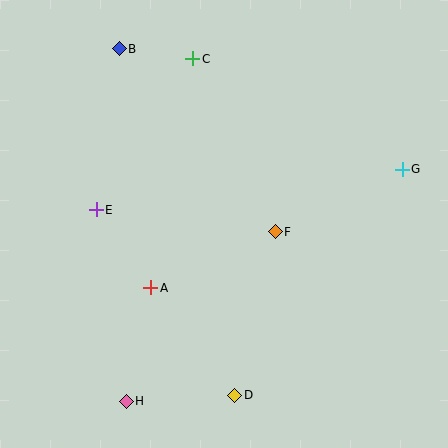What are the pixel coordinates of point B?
Point B is at (119, 49).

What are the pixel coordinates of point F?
Point F is at (275, 232).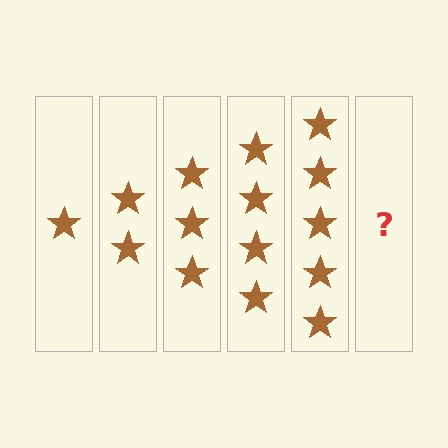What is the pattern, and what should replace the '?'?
The pattern is that each step adds one more star. The '?' should be 6 stars.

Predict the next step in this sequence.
The next step is 6 stars.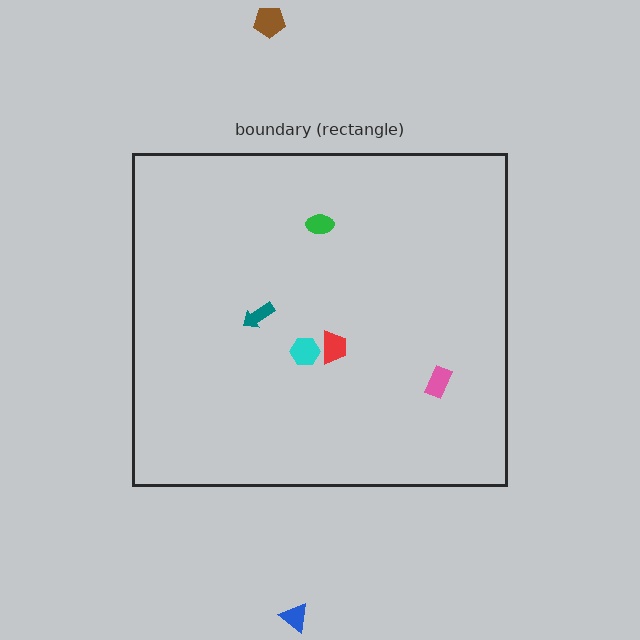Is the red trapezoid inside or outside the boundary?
Inside.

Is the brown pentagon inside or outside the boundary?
Outside.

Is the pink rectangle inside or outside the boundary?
Inside.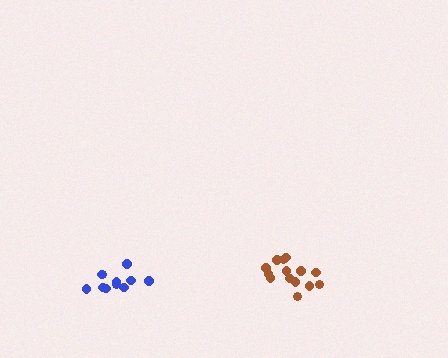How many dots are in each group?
Group 1: 11 dots, Group 2: 14 dots (25 total).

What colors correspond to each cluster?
The clusters are colored: blue, brown.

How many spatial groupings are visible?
There are 2 spatial groupings.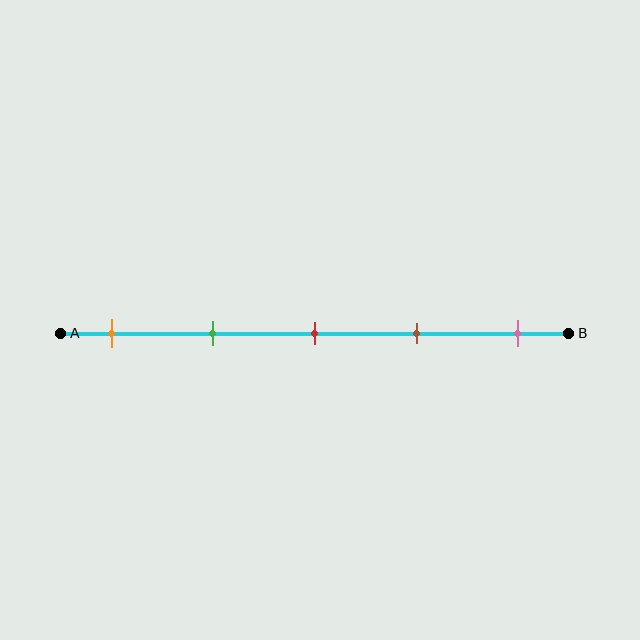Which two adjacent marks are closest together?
The red and brown marks are the closest adjacent pair.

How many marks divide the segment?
There are 5 marks dividing the segment.